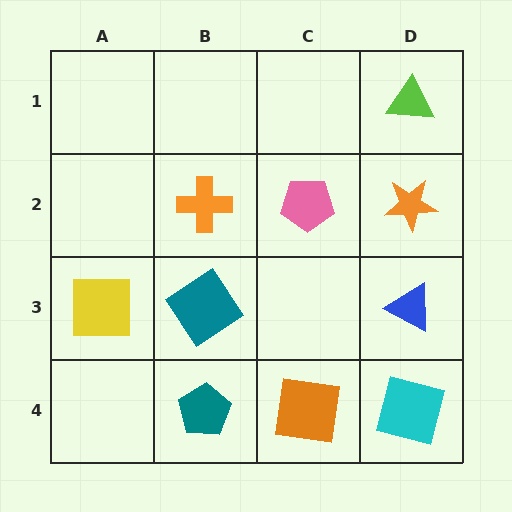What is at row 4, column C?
An orange square.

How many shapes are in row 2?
3 shapes.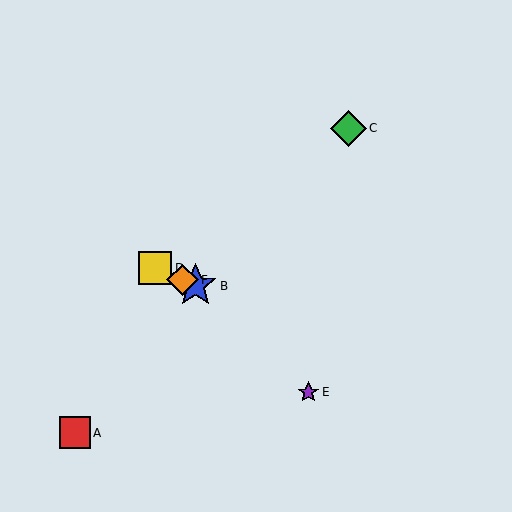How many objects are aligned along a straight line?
3 objects (B, D, F) are aligned along a straight line.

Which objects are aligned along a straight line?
Objects B, D, F are aligned along a straight line.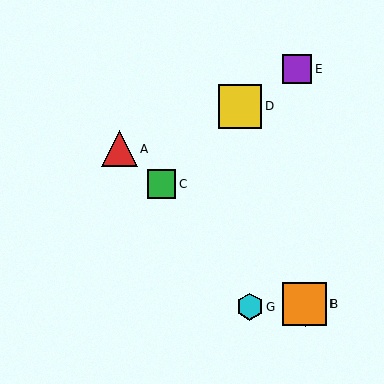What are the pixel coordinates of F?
Object F is at (305, 304).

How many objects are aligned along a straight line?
4 objects (A, B, C, F) are aligned along a straight line.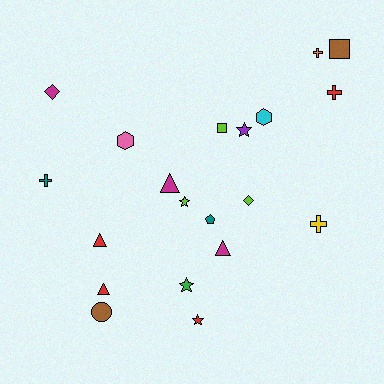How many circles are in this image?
There is 1 circle.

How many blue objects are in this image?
There are no blue objects.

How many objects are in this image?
There are 20 objects.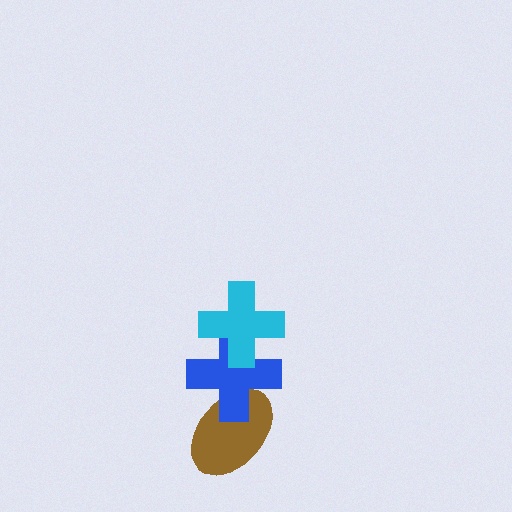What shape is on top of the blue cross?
The cyan cross is on top of the blue cross.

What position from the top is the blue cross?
The blue cross is 2nd from the top.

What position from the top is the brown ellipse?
The brown ellipse is 3rd from the top.